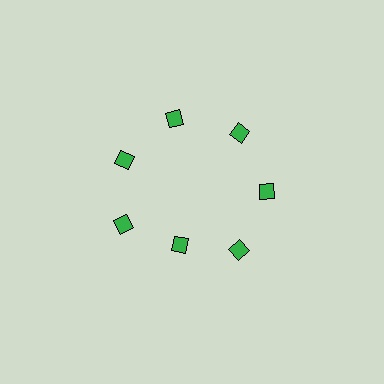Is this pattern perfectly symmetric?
No. The 7 green diamonds are arranged in a ring, but one element near the 6 o'clock position is pulled inward toward the center, breaking the 7-fold rotational symmetry.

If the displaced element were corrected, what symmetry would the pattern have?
It would have 7-fold rotational symmetry — the pattern would map onto itself every 51 degrees.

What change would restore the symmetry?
The symmetry would be restored by moving it outward, back onto the ring so that all 7 diamonds sit at equal angles and equal distance from the center.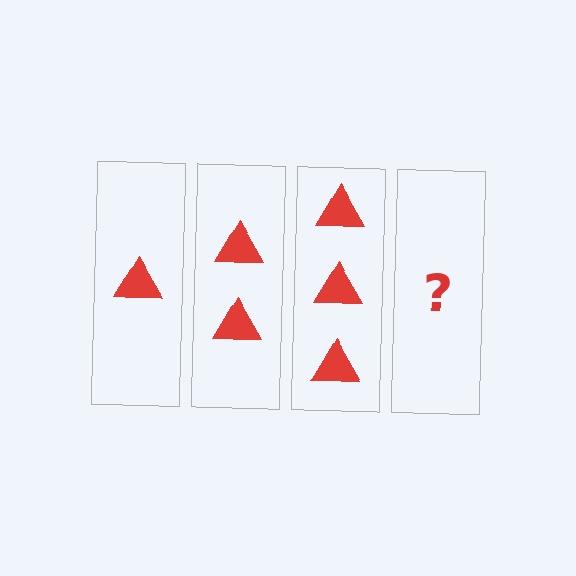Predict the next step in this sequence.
The next step is 4 triangles.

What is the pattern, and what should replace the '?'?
The pattern is that each step adds one more triangle. The '?' should be 4 triangles.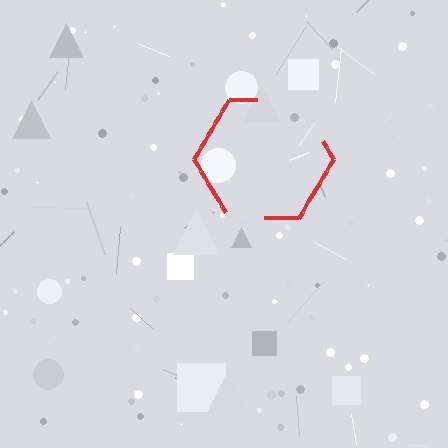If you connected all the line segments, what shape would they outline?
They would outline a hexagon.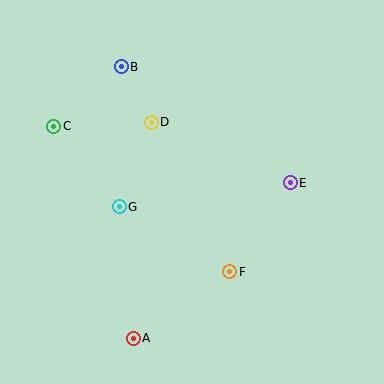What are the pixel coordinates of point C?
Point C is at (54, 126).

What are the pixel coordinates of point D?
Point D is at (151, 122).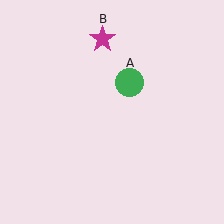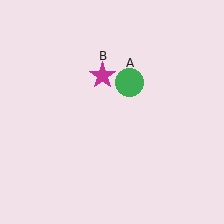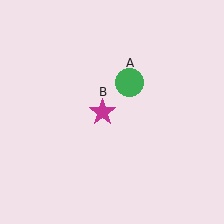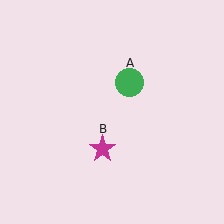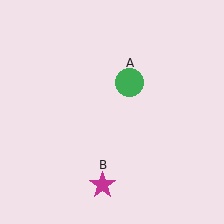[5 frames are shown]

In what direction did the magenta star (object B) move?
The magenta star (object B) moved down.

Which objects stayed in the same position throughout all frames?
Green circle (object A) remained stationary.